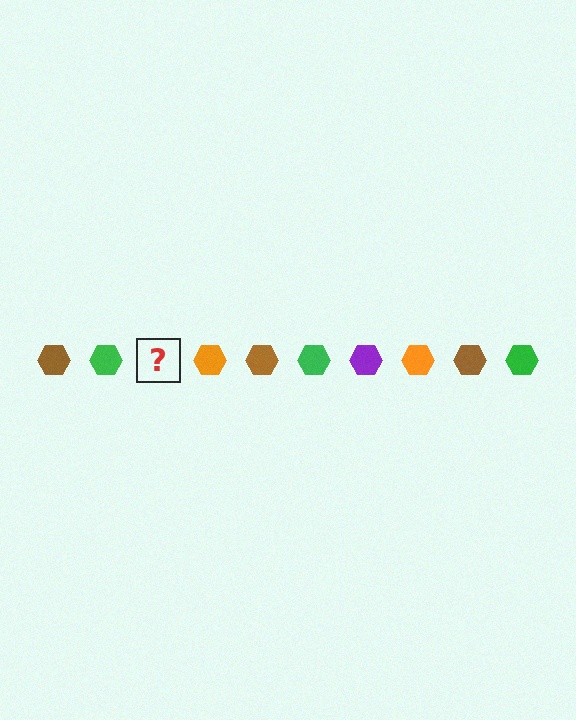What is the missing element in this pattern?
The missing element is a purple hexagon.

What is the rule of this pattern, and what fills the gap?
The rule is that the pattern cycles through brown, green, purple, orange hexagons. The gap should be filled with a purple hexagon.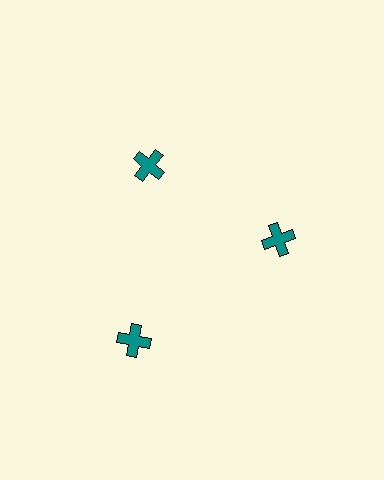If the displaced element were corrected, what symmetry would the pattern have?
It would have 3-fold rotational symmetry — the pattern would map onto itself every 120 degrees.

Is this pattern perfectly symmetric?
No. The 3 teal crosses are arranged in a ring, but one element near the 7 o'clock position is pushed outward from the center, breaking the 3-fold rotational symmetry.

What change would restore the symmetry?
The symmetry would be restored by moving it inward, back onto the ring so that all 3 crosses sit at equal angles and equal distance from the center.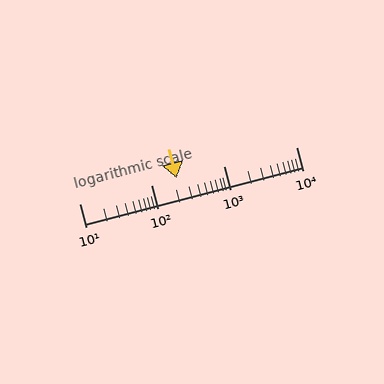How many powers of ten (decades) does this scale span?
The scale spans 3 decades, from 10 to 10000.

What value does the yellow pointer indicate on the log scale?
The pointer indicates approximately 220.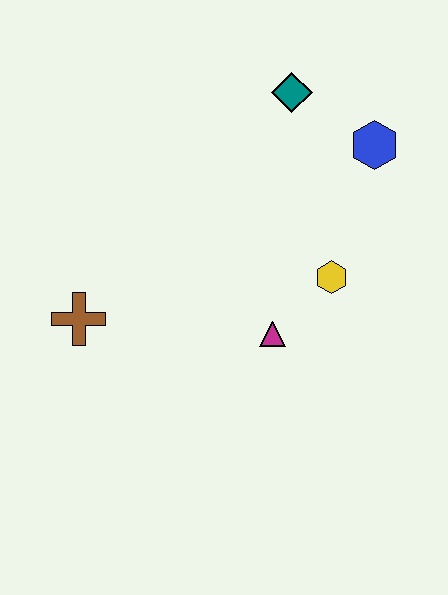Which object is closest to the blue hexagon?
The teal diamond is closest to the blue hexagon.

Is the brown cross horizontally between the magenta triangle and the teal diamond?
No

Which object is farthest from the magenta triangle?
The teal diamond is farthest from the magenta triangle.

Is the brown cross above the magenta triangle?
Yes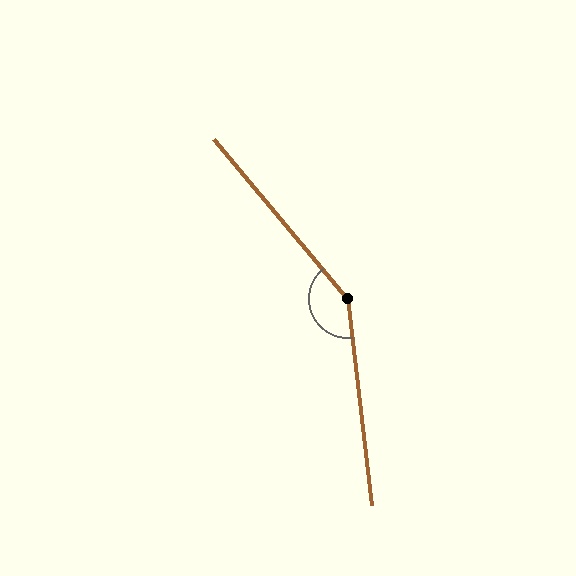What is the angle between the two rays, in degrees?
Approximately 147 degrees.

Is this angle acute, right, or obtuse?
It is obtuse.